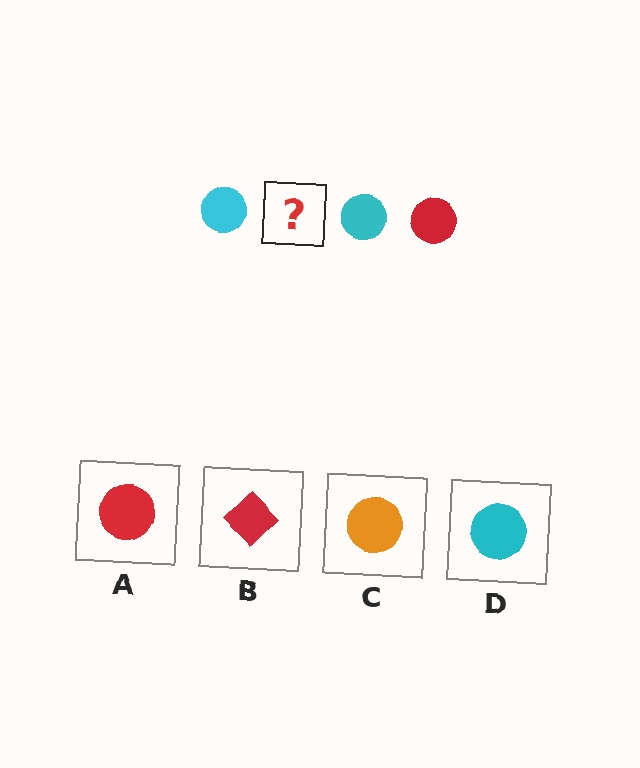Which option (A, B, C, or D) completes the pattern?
A.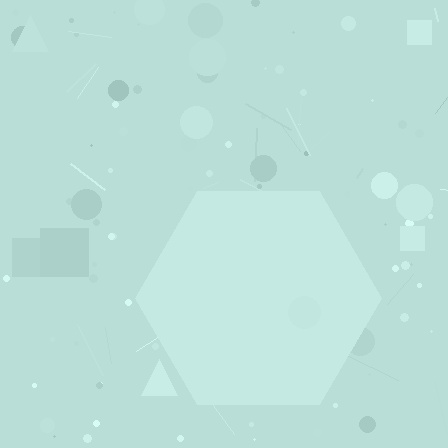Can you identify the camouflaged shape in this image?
The camouflaged shape is a hexagon.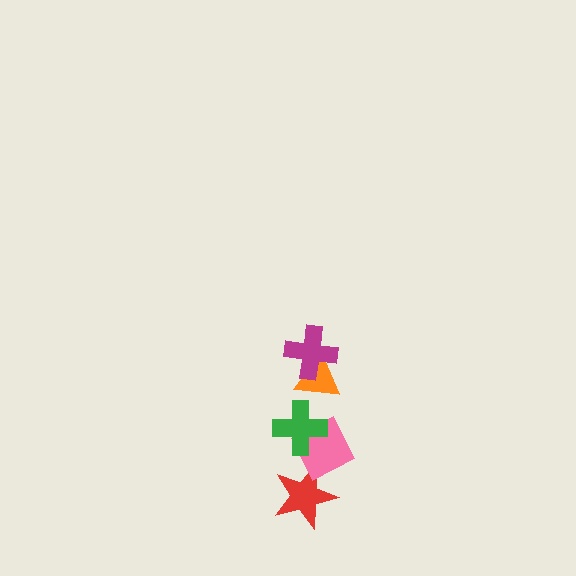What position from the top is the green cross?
The green cross is 3rd from the top.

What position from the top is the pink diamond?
The pink diamond is 4th from the top.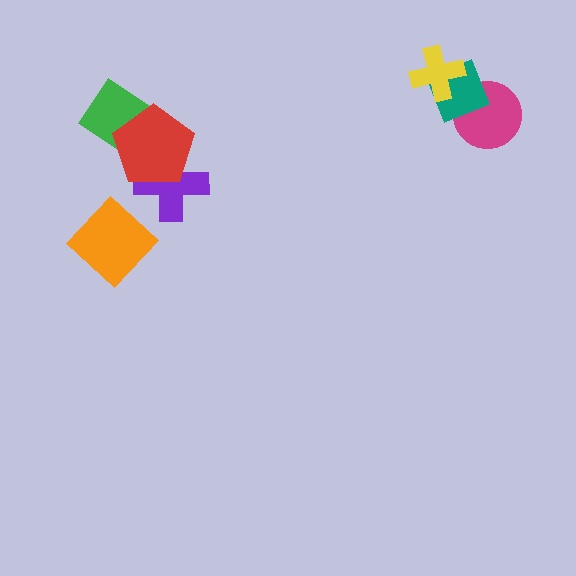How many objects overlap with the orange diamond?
0 objects overlap with the orange diamond.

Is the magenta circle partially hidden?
Yes, it is partially covered by another shape.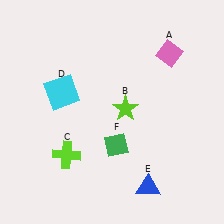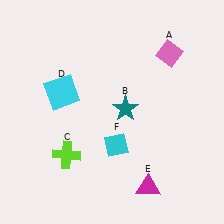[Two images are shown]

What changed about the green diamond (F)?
In Image 1, F is green. In Image 2, it changed to cyan.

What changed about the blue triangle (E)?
In Image 1, E is blue. In Image 2, it changed to magenta.